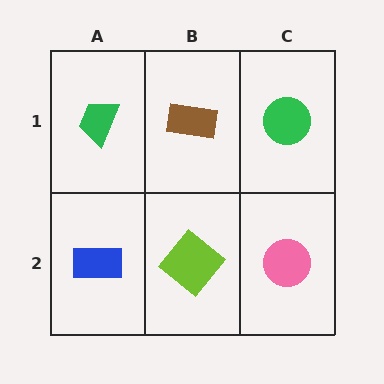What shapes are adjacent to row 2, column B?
A brown rectangle (row 1, column B), a blue rectangle (row 2, column A), a pink circle (row 2, column C).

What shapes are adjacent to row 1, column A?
A blue rectangle (row 2, column A), a brown rectangle (row 1, column B).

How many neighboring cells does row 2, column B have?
3.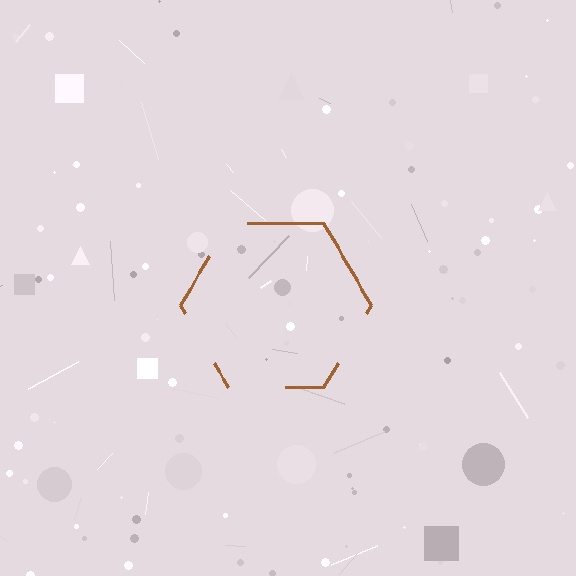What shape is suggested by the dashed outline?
The dashed outline suggests a hexagon.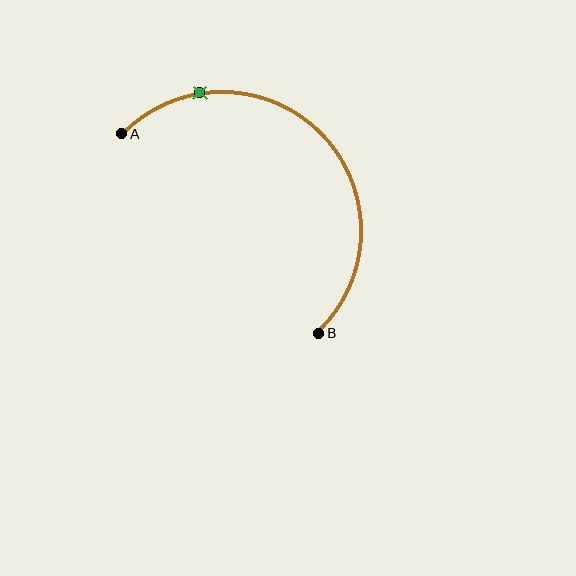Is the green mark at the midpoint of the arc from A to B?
No. The green mark lies on the arc but is closer to endpoint A. The arc midpoint would be at the point on the curve equidistant along the arc from both A and B.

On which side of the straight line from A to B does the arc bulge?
The arc bulges above and to the right of the straight line connecting A and B.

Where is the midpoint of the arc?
The arc midpoint is the point on the curve farthest from the straight line joining A and B. It sits above and to the right of that line.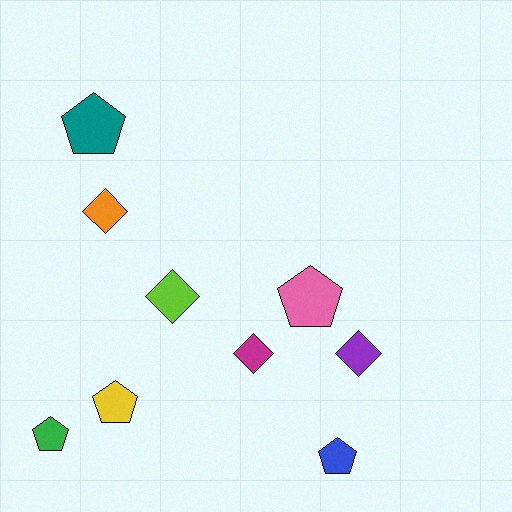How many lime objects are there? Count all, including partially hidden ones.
There is 1 lime object.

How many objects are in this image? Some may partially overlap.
There are 9 objects.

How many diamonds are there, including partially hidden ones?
There are 4 diamonds.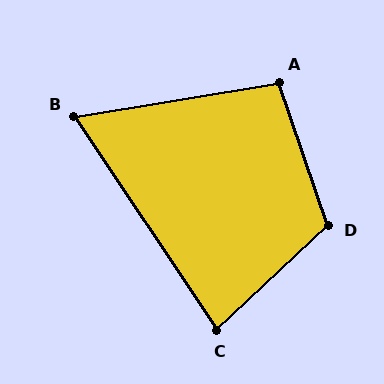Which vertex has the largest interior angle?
D, at approximately 114 degrees.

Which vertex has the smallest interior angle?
B, at approximately 66 degrees.